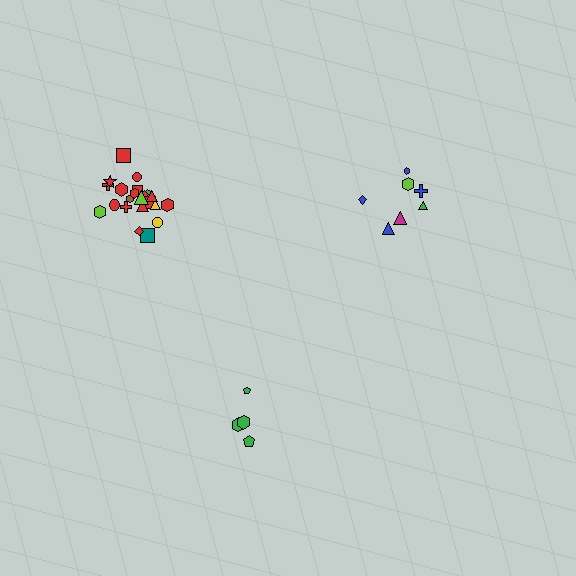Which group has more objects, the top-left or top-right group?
The top-left group.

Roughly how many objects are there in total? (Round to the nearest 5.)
Roughly 35 objects in total.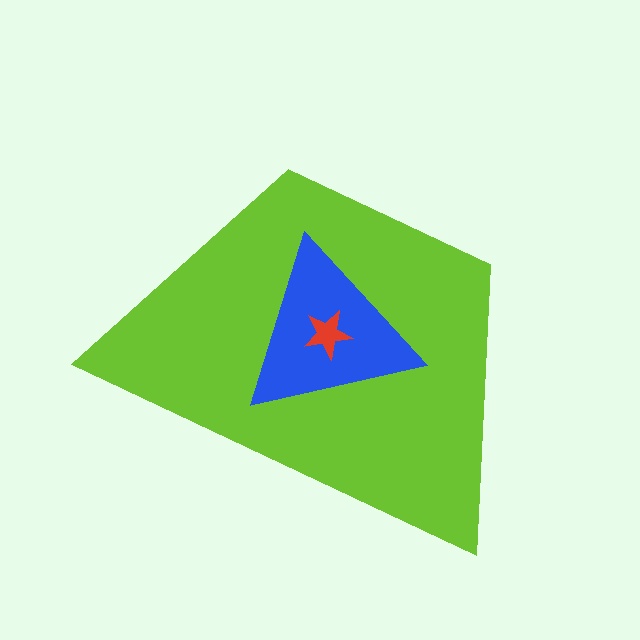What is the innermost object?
The red star.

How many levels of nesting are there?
3.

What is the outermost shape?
The lime trapezoid.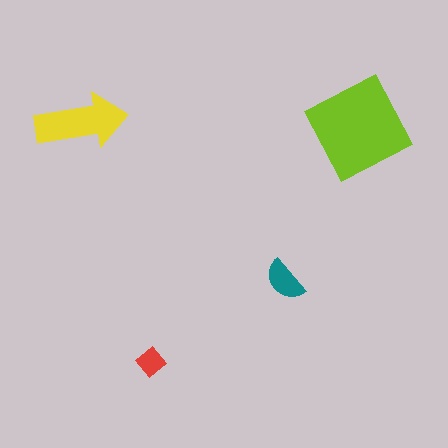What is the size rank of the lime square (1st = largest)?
1st.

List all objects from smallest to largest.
The red diamond, the teal semicircle, the yellow arrow, the lime square.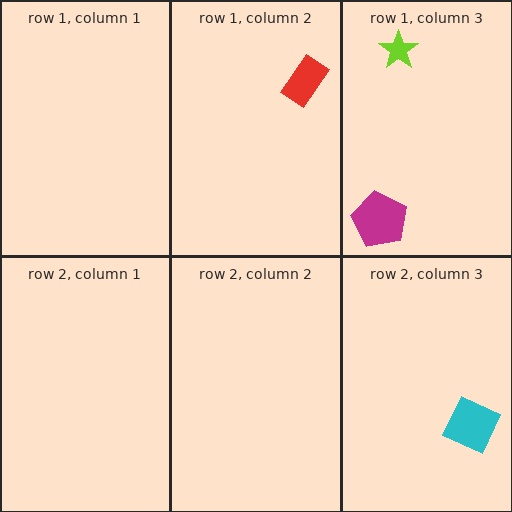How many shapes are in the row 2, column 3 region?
1.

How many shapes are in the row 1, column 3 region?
2.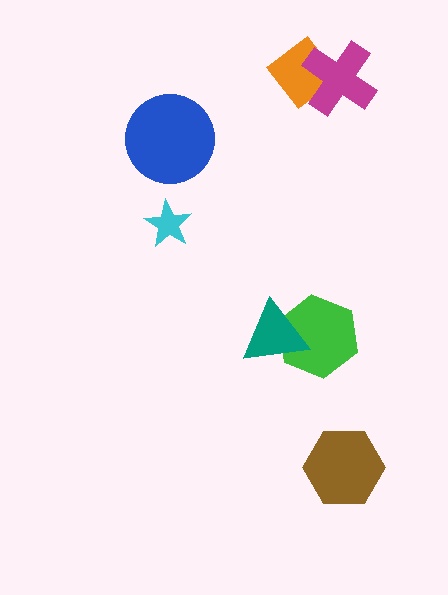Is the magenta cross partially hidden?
No, no other shape covers it.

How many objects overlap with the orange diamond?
1 object overlaps with the orange diamond.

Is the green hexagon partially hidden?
Yes, it is partially covered by another shape.